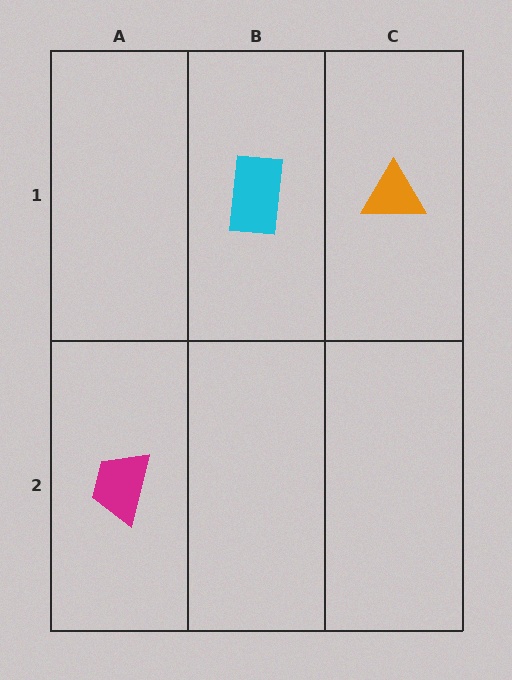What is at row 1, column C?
An orange triangle.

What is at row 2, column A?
A magenta trapezoid.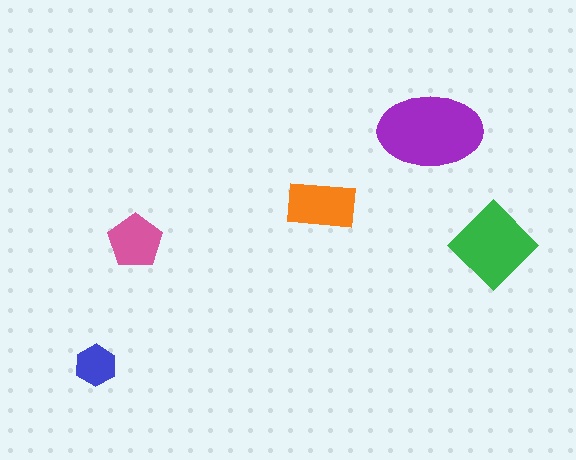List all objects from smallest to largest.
The blue hexagon, the pink pentagon, the orange rectangle, the green diamond, the purple ellipse.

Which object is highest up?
The purple ellipse is topmost.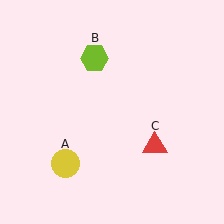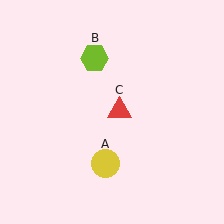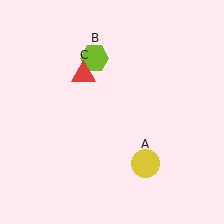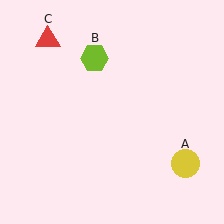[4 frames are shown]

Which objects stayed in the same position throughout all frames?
Lime hexagon (object B) remained stationary.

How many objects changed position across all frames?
2 objects changed position: yellow circle (object A), red triangle (object C).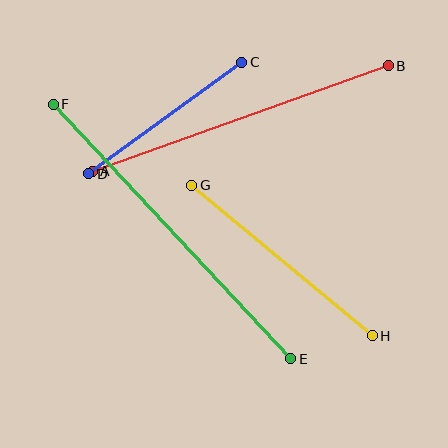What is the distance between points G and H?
The distance is approximately 235 pixels.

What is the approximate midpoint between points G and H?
The midpoint is at approximately (282, 260) pixels.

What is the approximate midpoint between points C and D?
The midpoint is at approximately (165, 118) pixels.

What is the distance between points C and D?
The distance is approximately 189 pixels.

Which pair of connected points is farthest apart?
Points E and F are farthest apart.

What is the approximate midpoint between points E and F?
The midpoint is at approximately (172, 231) pixels.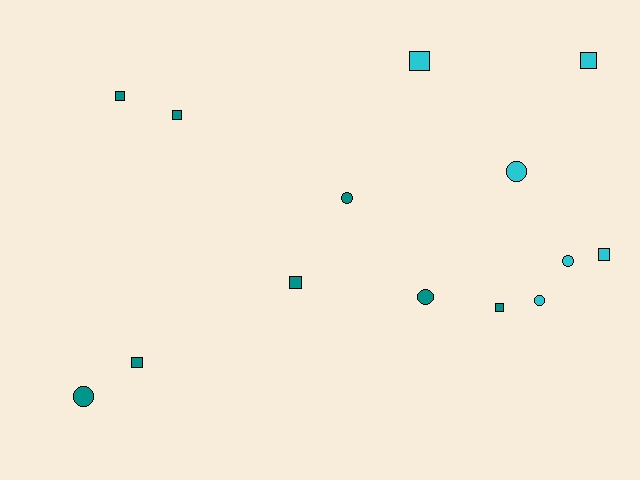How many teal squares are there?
There are 5 teal squares.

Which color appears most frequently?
Teal, with 8 objects.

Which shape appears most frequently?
Square, with 8 objects.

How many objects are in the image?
There are 14 objects.